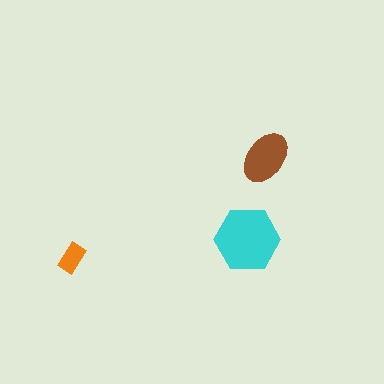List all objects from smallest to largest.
The orange rectangle, the brown ellipse, the cyan hexagon.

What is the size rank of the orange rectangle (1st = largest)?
3rd.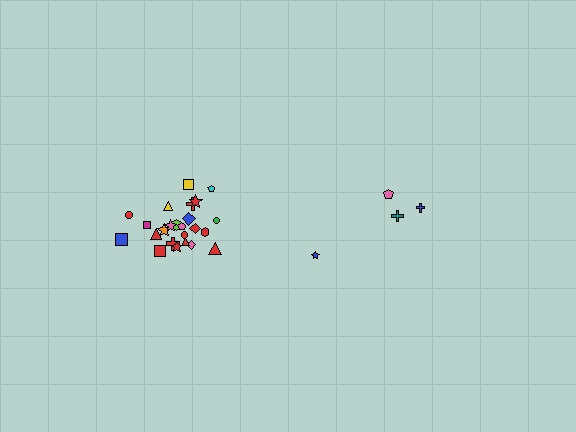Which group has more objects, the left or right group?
The left group.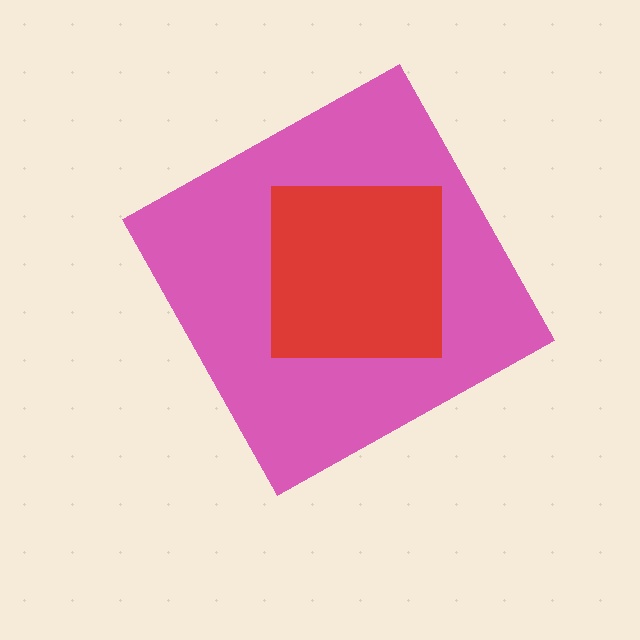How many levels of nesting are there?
2.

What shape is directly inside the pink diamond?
The red square.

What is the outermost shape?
The pink diamond.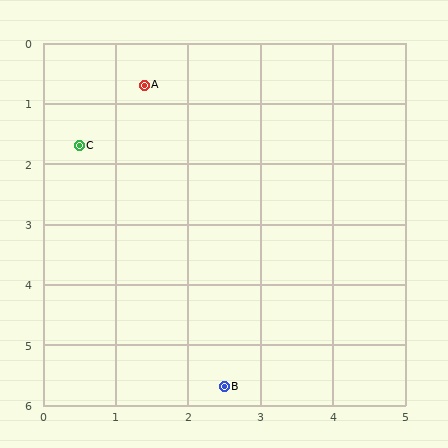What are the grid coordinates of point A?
Point A is at approximately (1.4, 0.7).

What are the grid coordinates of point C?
Point C is at approximately (0.5, 1.7).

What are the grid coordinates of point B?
Point B is at approximately (2.5, 5.7).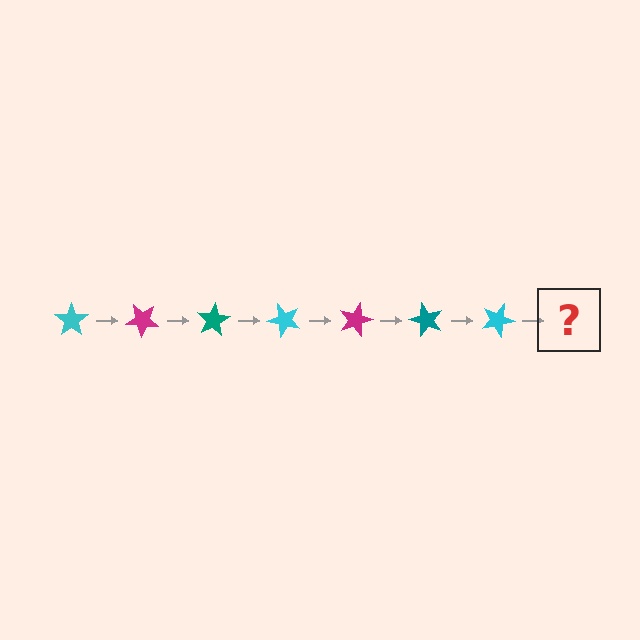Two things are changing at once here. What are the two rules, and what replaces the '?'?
The two rules are that it rotates 40 degrees each step and the color cycles through cyan, magenta, and teal. The '?' should be a magenta star, rotated 280 degrees from the start.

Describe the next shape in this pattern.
It should be a magenta star, rotated 280 degrees from the start.